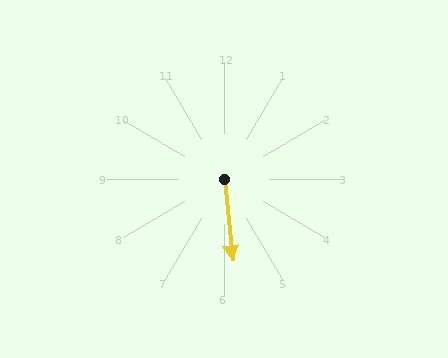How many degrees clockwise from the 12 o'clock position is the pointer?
Approximately 174 degrees.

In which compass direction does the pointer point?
South.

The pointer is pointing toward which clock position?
Roughly 6 o'clock.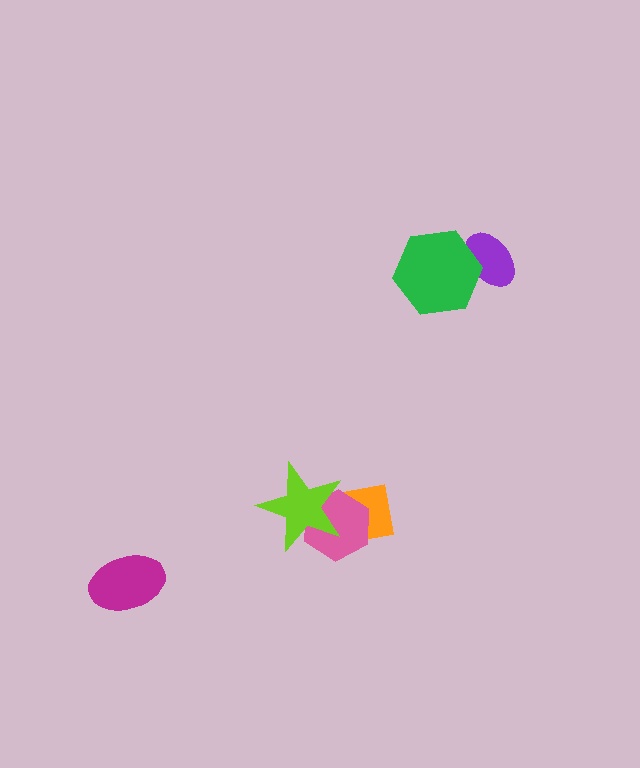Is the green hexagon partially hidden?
No, no other shape covers it.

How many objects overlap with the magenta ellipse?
0 objects overlap with the magenta ellipse.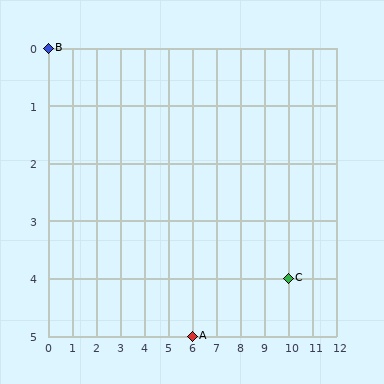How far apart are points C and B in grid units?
Points C and B are 10 columns and 4 rows apart (about 10.8 grid units diagonally).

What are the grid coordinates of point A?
Point A is at grid coordinates (6, 5).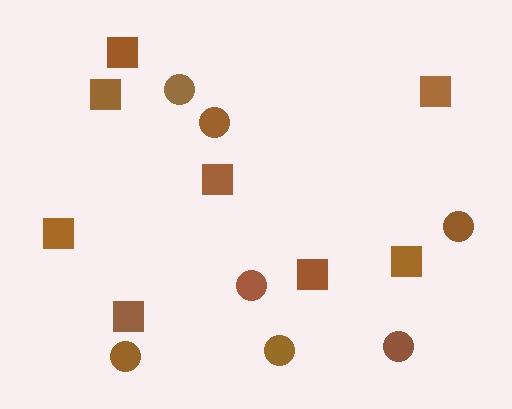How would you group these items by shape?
There are 2 groups: one group of squares (8) and one group of circles (7).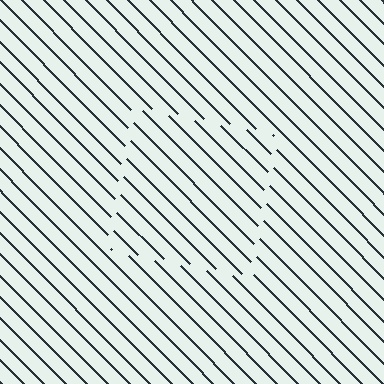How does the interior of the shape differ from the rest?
The interior of the shape contains the same grating, shifted by half a period — the contour is defined by the phase discontinuity where line-ends from the inner and outer gratings abut.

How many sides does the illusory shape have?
4 sides — the line-ends trace a square.